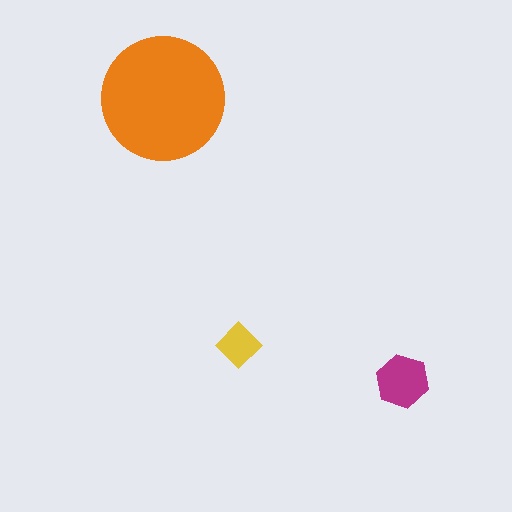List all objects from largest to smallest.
The orange circle, the magenta hexagon, the yellow diamond.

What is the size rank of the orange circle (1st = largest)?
1st.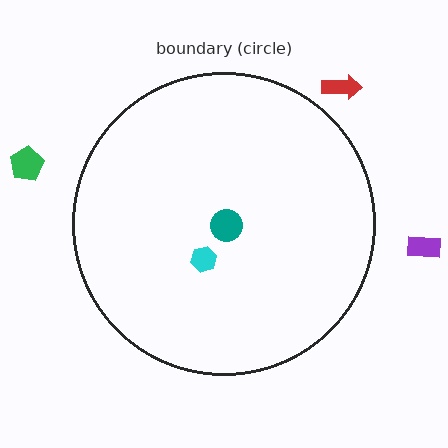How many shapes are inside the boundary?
2 inside, 3 outside.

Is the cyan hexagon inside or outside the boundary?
Inside.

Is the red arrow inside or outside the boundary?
Outside.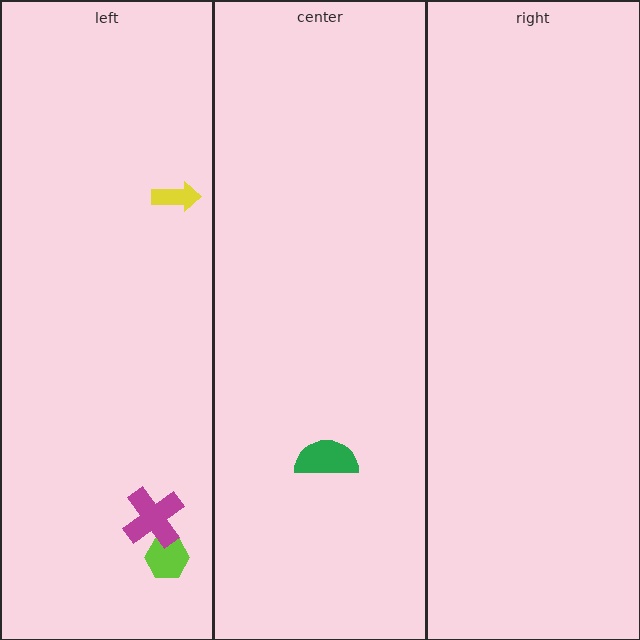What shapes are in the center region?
The green semicircle.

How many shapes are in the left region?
3.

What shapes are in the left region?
The yellow arrow, the lime hexagon, the magenta cross.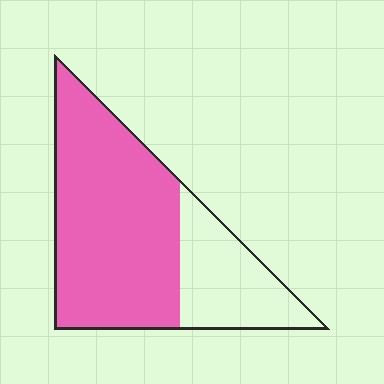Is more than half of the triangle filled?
Yes.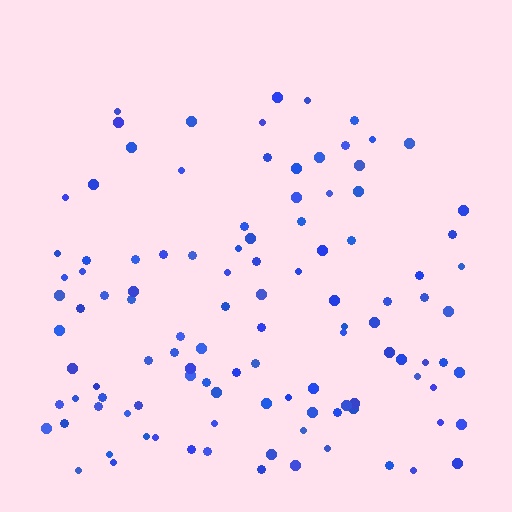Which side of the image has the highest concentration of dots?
The bottom.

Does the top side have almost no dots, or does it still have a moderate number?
Still a moderate number, just noticeably fewer than the bottom.